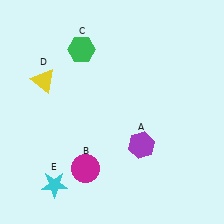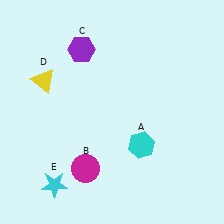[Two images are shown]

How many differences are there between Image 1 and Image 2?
There are 2 differences between the two images.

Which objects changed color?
A changed from purple to cyan. C changed from green to purple.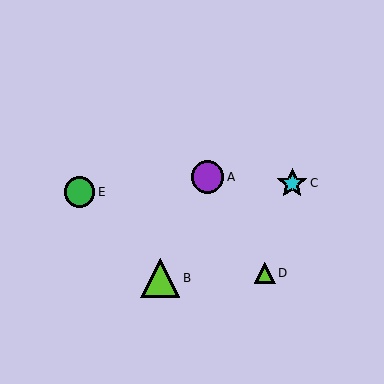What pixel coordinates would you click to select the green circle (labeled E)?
Click at (80, 192) to select the green circle E.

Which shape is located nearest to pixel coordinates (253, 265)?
The lime triangle (labeled D) at (265, 273) is nearest to that location.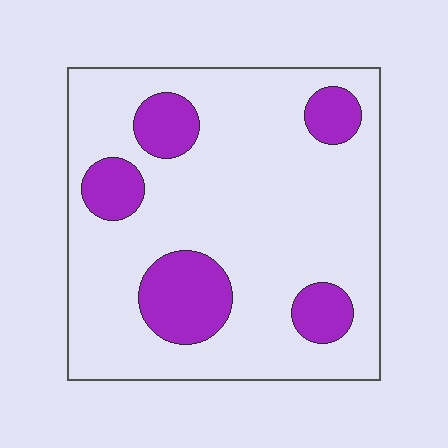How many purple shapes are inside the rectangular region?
5.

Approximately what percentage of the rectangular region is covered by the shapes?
Approximately 20%.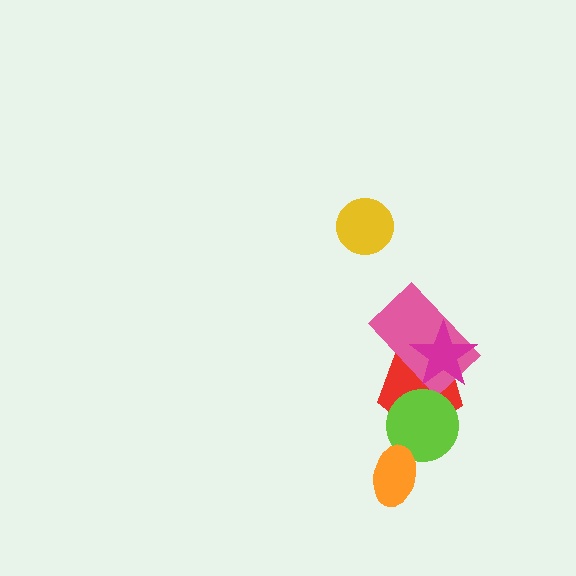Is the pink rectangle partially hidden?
Yes, it is partially covered by another shape.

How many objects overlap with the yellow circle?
0 objects overlap with the yellow circle.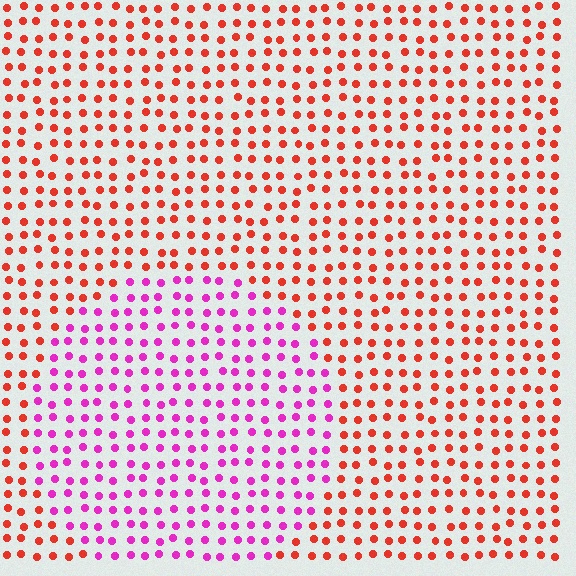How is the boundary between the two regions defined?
The boundary is defined purely by a slight shift in hue (about 54 degrees). Spacing, size, and orientation are identical on both sides.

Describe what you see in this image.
The image is filled with small red elements in a uniform arrangement. A circle-shaped region is visible where the elements are tinted to a slightly different hue, forming a subtle color boundary.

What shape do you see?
I see a circle.